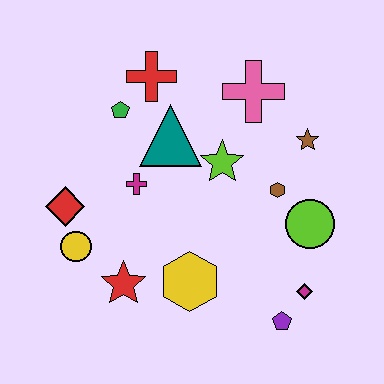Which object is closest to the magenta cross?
The teal triangle is closest to the magenta cross.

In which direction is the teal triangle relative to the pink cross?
The teal triangle is to the left of the pink cross.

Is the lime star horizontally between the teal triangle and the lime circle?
Yes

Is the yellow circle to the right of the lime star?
No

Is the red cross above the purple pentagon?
Yes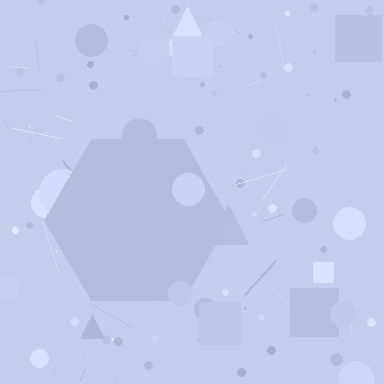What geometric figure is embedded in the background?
A hexagon is embedded in the background.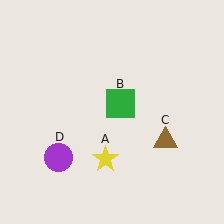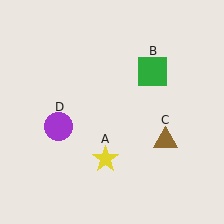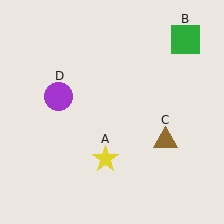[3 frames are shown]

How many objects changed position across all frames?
2 objects changed position: green square (object B), purple circle (object D).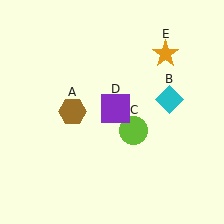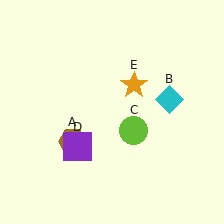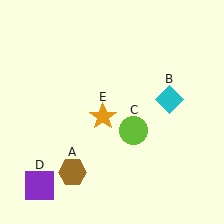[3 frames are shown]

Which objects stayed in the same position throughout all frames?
Cyan diamond (object B) and lime circle (object C) remained stationary.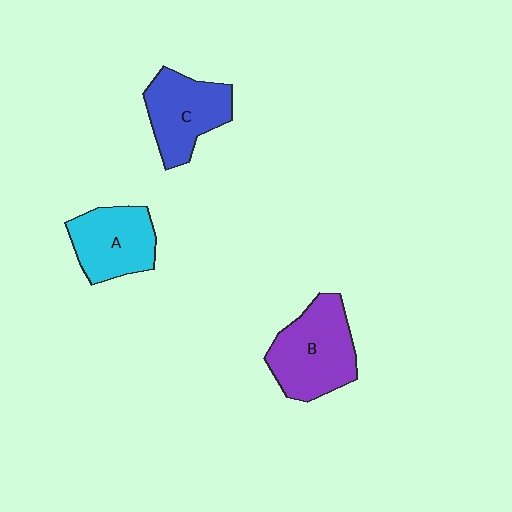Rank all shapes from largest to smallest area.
From largest to smallest: B (purple), C (blue), A (cyan).